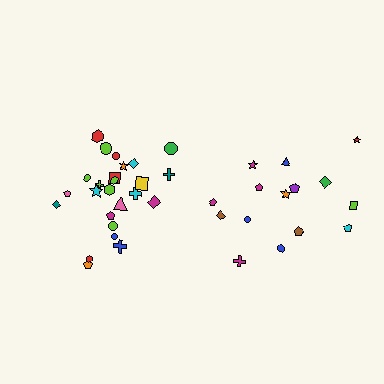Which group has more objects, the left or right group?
The left group.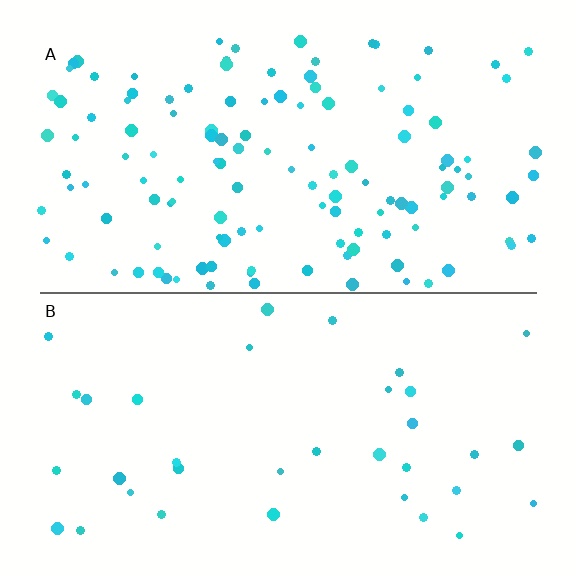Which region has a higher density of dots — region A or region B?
A (the top).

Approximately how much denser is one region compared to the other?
Approximately 3.6× — region A over region B.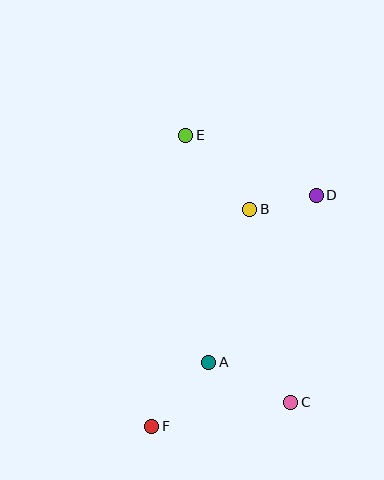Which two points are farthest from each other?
Points E and F are farthest from each other.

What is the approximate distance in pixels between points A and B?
The distance between A and B is approximately 158 pixels.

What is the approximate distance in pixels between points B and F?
The distance between B and F is approximately 238 pixels.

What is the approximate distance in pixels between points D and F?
The distance between D and F is approximately 283 pixels.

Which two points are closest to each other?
Points B and D are closest to each other.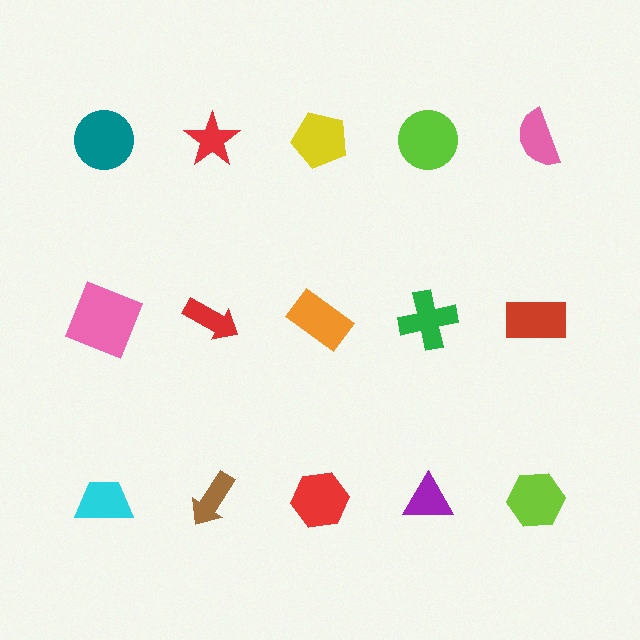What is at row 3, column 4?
A purple triangle.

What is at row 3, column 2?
A brown arrow.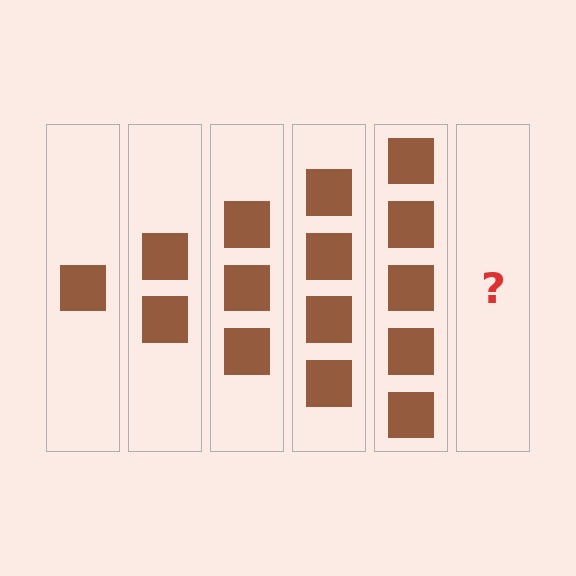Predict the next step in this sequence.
The next step is 6 squares.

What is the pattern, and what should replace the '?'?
The pattern is that each step adds one more square. The '?' should be 6 squares.